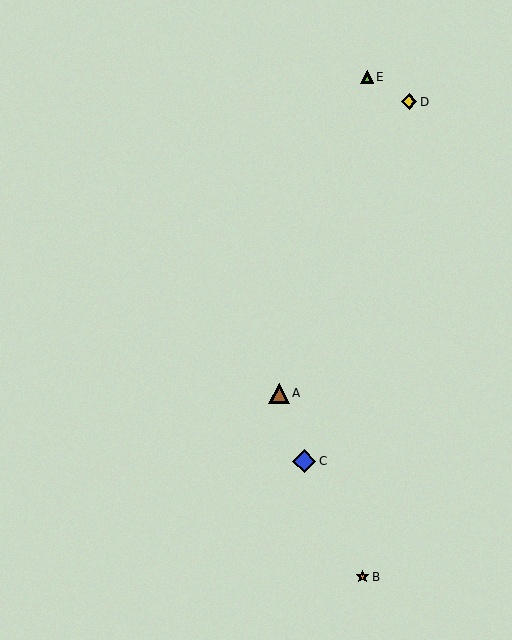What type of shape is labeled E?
Shape E is a lime triangle.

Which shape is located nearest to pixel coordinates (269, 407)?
The brown triangle (labeled A) at (279, 393) is nearest to that location.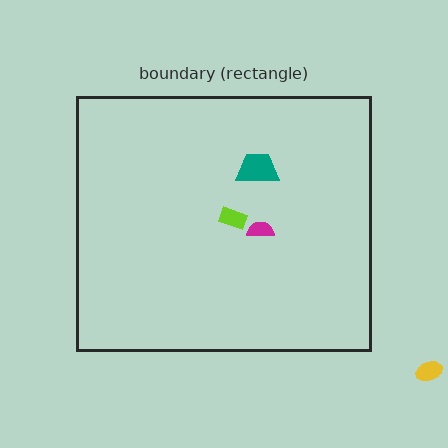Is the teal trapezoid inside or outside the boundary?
Inside.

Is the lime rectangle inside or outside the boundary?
Inside.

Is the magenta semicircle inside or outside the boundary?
Inside.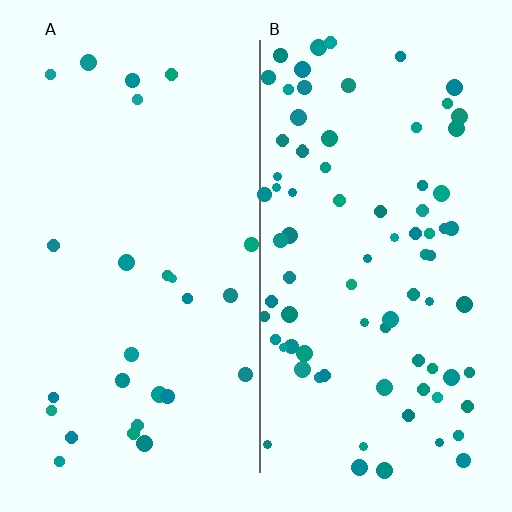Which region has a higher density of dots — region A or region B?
B (the right).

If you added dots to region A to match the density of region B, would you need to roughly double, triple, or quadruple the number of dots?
Approximately triple.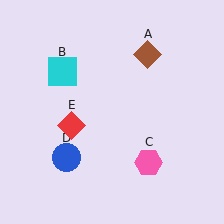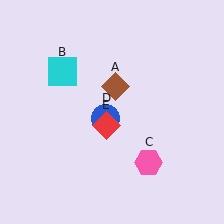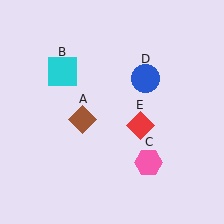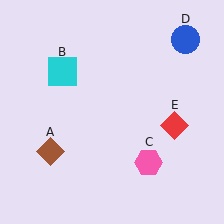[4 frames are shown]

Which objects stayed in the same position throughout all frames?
Cyan square (object B) and pink hexagon (object C) remained stationary.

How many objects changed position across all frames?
3 objects changed position: brown diamond (object A), blue circle (object D), red diamond (object E).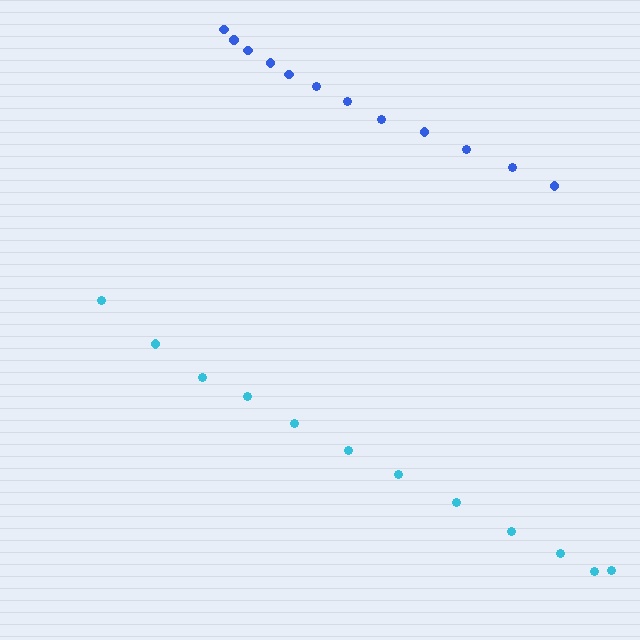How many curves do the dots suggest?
There are 2 distinct paths.